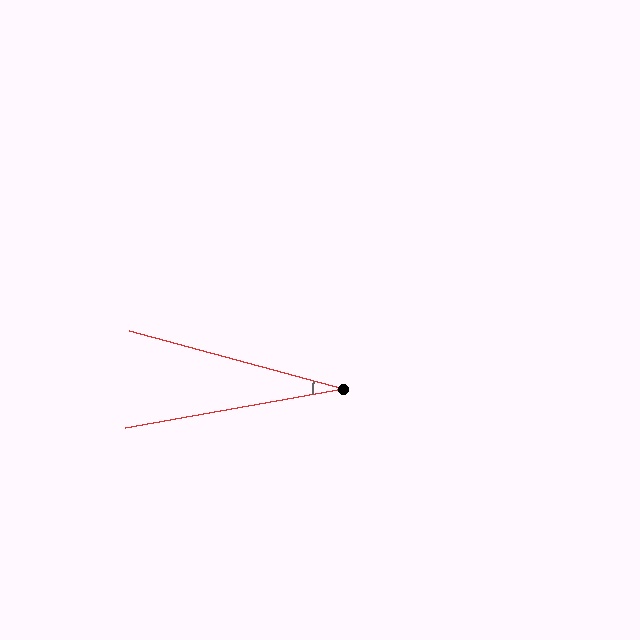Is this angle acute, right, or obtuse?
It is acute.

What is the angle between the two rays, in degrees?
Approximately 25 degrees.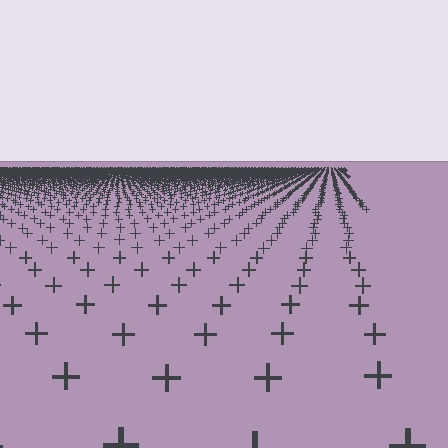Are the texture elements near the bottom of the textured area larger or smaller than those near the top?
Larger. Near the bottom, elements are closer to the viewer and appear at a bigger on-screen size.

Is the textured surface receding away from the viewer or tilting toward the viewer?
The surface is receding away from the viewer. Texture elements get smaller and denser toward the top.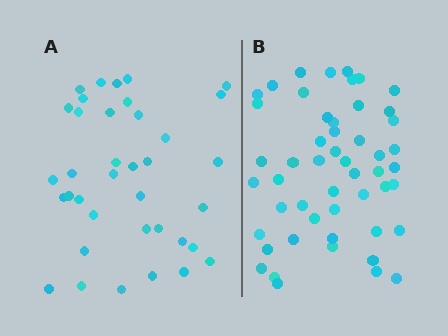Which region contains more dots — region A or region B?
Region B (the right region) has more dots.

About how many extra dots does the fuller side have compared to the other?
Region B has approximately 15 more dots than region A.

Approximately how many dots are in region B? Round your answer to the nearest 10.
About 50 dots. (The exact count is 51, which rounds to 50.)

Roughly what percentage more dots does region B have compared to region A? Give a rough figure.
About 40% more.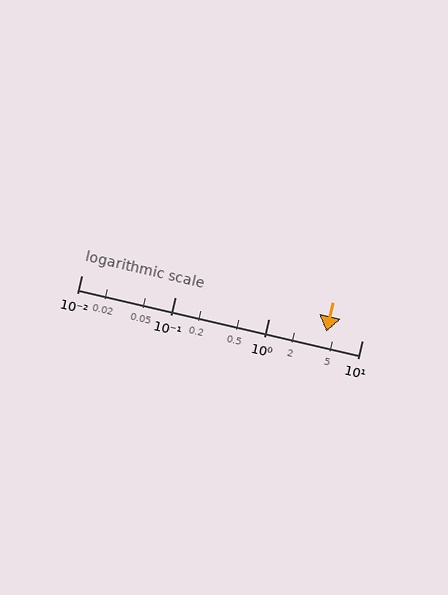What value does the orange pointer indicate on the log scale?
The pointer indicates approximately 4.2.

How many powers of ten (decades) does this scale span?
The scale spans 3 decades, from 0.01 to 10.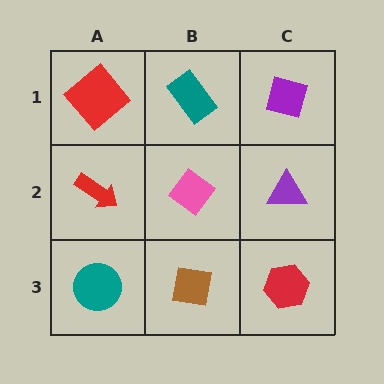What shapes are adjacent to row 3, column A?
A red arrow (row 2, column A), a brown square (row 3, column B).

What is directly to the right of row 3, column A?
A brown square.